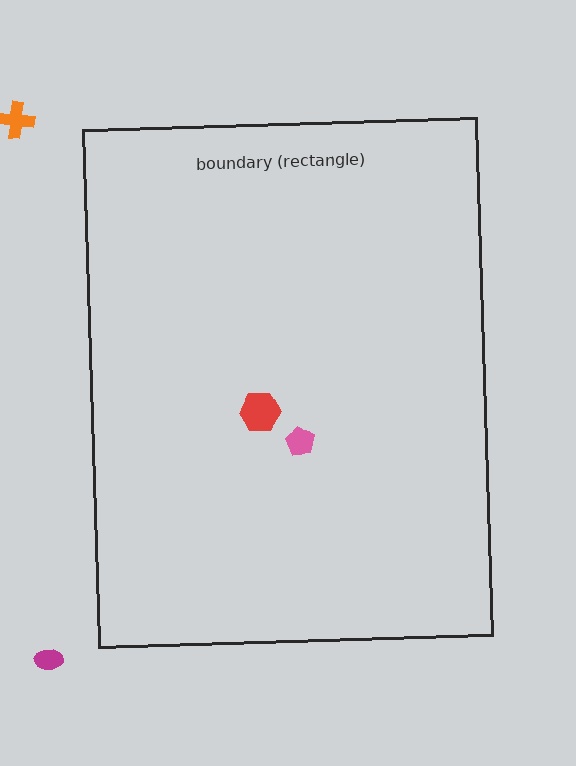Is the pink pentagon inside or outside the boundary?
Inside.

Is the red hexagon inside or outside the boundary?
Inside.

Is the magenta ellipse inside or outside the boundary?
Outside.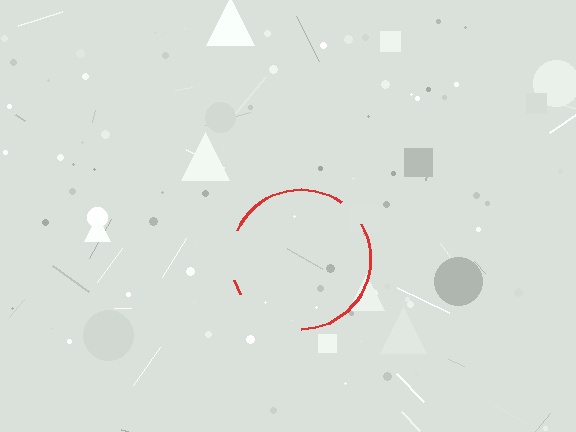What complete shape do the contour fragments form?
The contour fragments form a circle.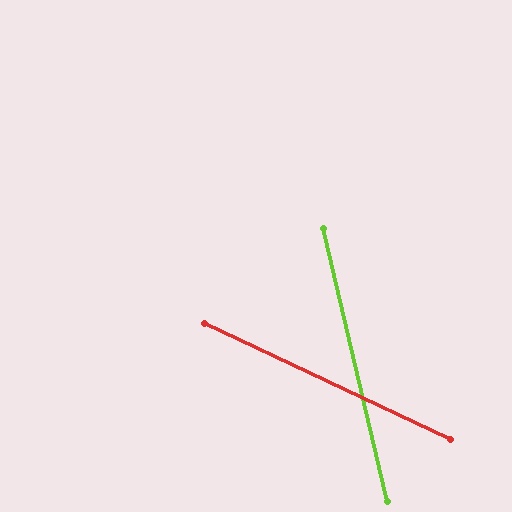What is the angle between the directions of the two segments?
Approximately 52 degrees.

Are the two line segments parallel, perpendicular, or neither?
Neither parallel nor perpendicular — they differ by about 52°.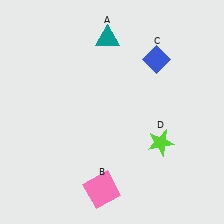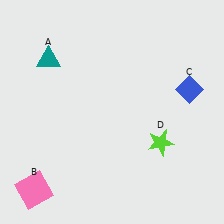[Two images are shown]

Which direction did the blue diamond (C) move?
The blue diamond (C) moved right.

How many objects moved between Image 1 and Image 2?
3 objects moved between the two images.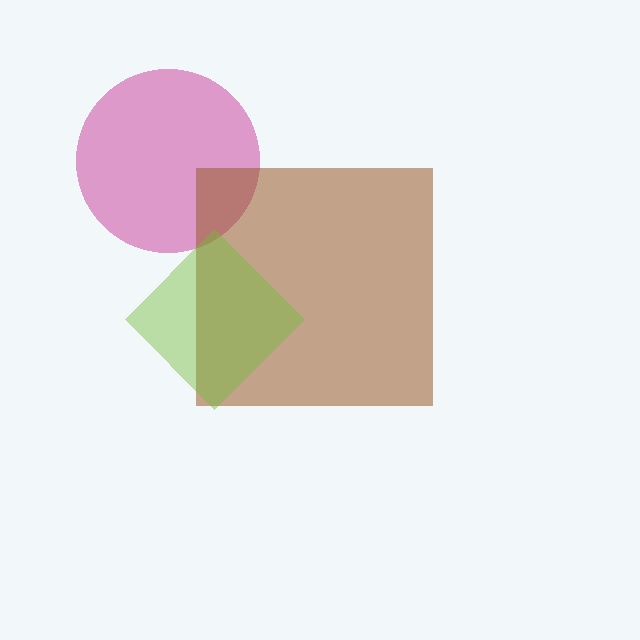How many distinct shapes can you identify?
There are 3 distinct shapes: a magenta circle, a brown square, a lime diamond.